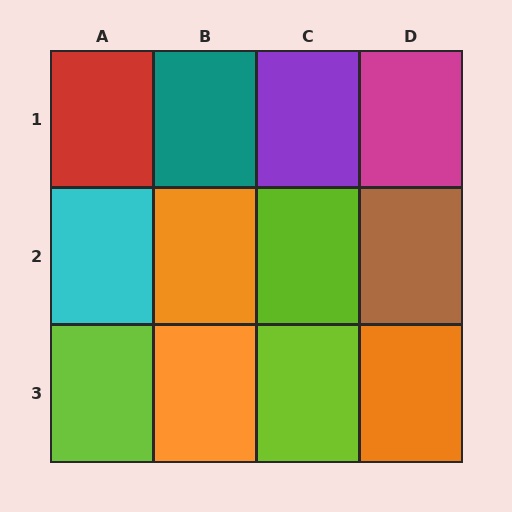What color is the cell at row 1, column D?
Magenta.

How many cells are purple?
1 cell is purple.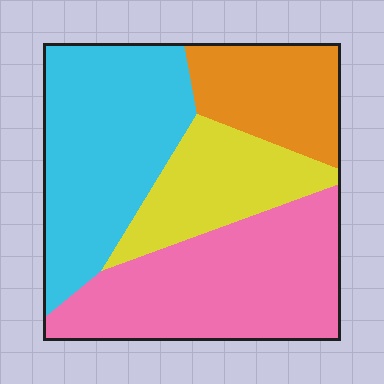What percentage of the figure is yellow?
Yellow covers roughly 20% of the figure.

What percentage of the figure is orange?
Orange covers 17% of the figure.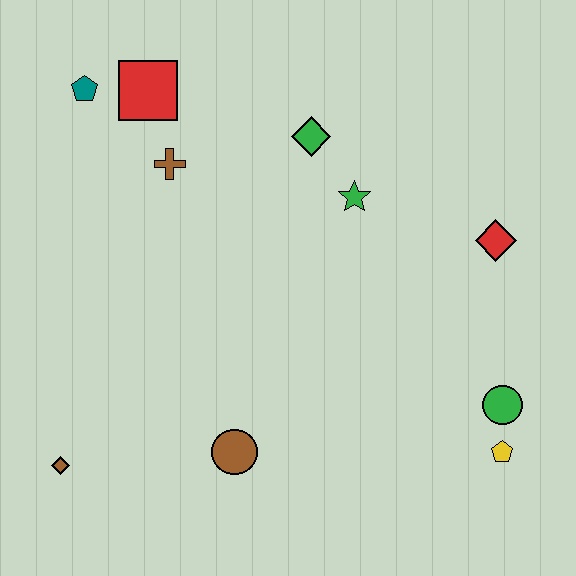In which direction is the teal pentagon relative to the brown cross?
The teal pentagon is to the left of the brown cross.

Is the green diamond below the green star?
No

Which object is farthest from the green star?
The brown diamond is farthest from the green star.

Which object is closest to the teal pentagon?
The red square is closest to the teal pentagon.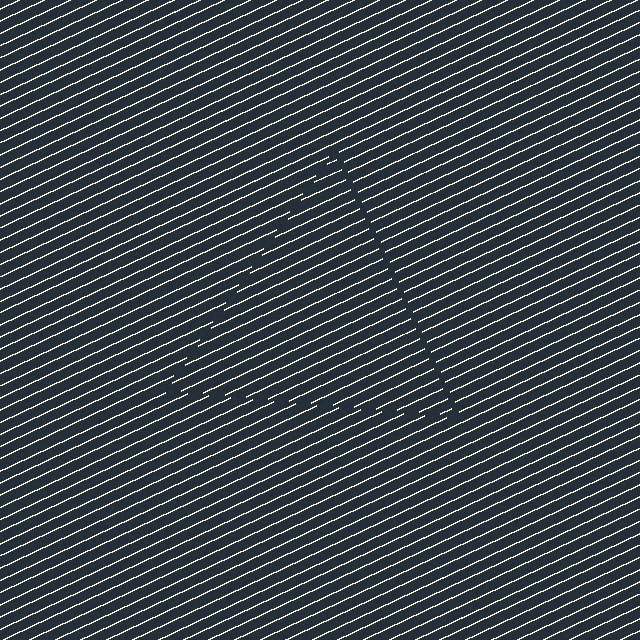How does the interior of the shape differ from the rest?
The interior of the shape contains the same grating, shifted by half a period — the contour is defined by the phase discontinuity where line-ends from the inner and outer gratings abut.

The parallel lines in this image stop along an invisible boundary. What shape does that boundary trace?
An illusory triangle. The interior of the shape contains the same grating, shifted by half a period — the contour is defined by the phase discontinuity where line-ends from the inner and outer gratings abut.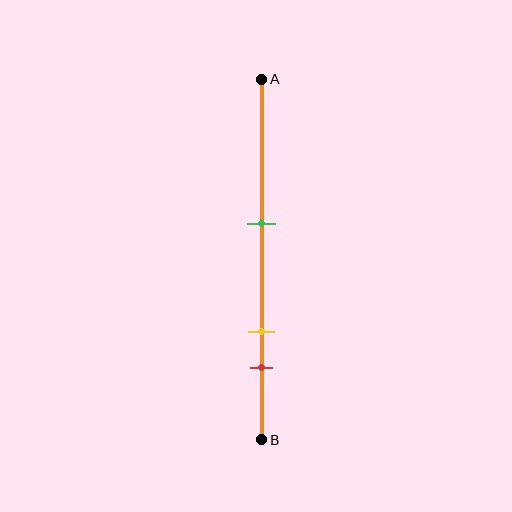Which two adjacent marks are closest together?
The yellow and red marks are the closest adjacent pair.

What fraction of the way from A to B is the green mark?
The green mark is approximately 40% (0.4) of the way from A to B.